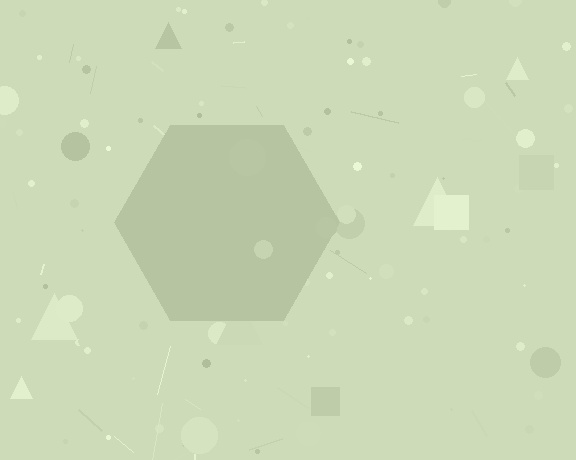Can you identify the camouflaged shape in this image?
The camouflaged shape is a hexagon.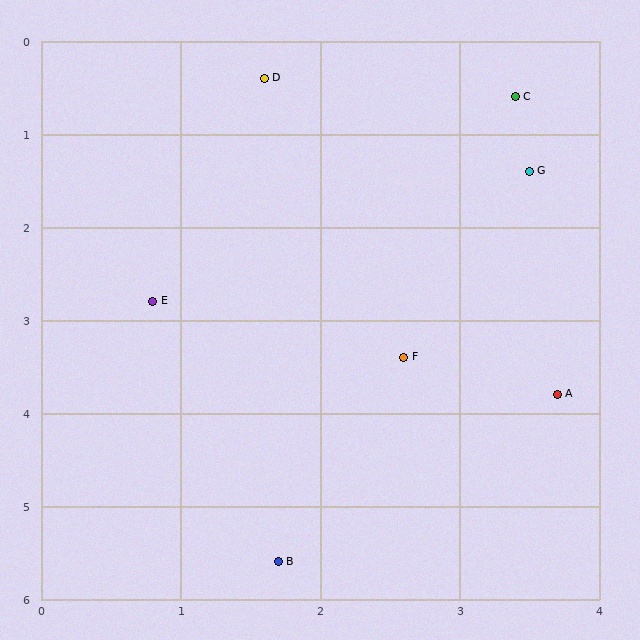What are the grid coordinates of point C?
Point C is at approximately (3.4, 0.6).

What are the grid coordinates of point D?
Point D is at approximately (1.6, 0.4).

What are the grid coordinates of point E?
Point E is at approximately (0.8, 2.8).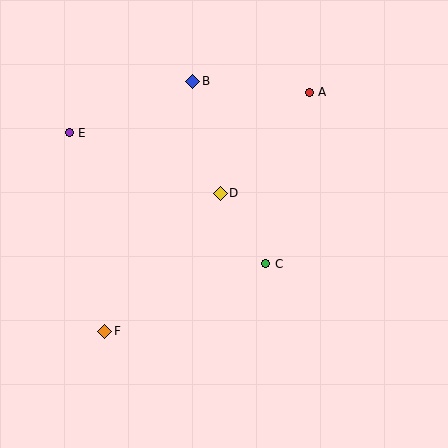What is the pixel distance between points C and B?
The distance between C and B is 196 pixels.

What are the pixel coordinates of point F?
Point F is at (105, 331).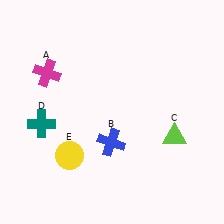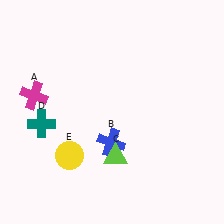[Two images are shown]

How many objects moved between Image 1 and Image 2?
2 objects moved between the two images.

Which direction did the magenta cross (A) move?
The magenta cross (A) moved down.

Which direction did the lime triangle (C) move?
The lime triangle (C) moved left.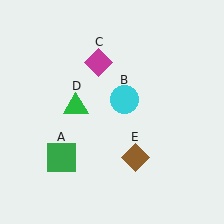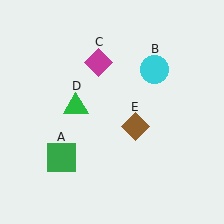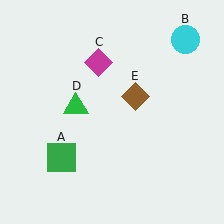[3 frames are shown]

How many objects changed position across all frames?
2 objects changed position: cyan circle (object B), brown diamond (object E).